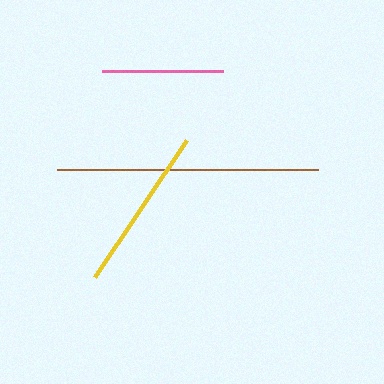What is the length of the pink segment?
The pink segment is approximately 121 pixels long.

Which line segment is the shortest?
The pink line is the shortest at approximately 121 pixels.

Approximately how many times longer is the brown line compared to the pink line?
The brown line is approximately 2.2 times the length of the pink line.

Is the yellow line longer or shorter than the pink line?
The yellow line is longer than the pink line.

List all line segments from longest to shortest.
From longest to shortest: brown, yellow, pink.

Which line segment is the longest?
The brown line is the longest at approximately 261 pixels.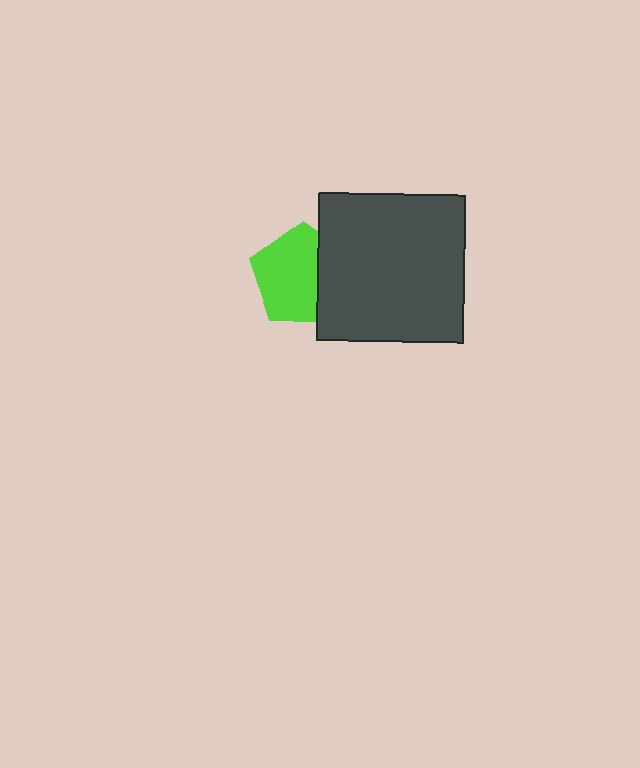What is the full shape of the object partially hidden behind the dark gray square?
The partially hidden object is a lime pentagon.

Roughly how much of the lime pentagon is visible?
Most of it is visible (roughly 69%).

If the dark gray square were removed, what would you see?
You would see the complete lime pentagon.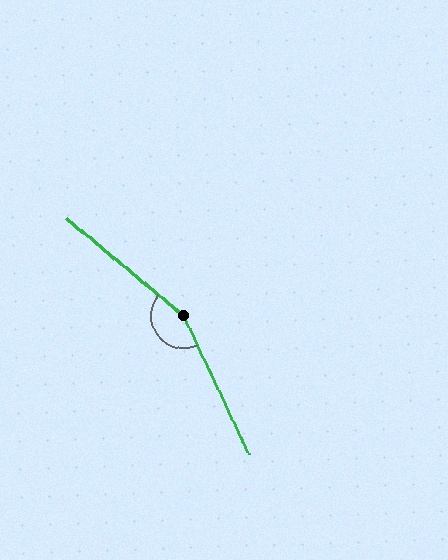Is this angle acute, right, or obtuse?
It is obtuse.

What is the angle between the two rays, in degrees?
Approximately 155 degrees.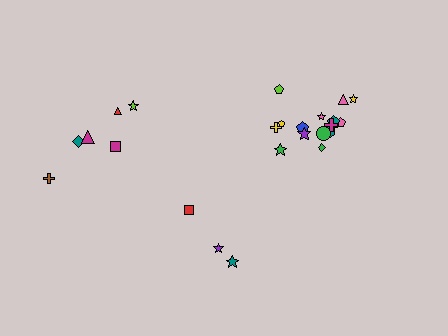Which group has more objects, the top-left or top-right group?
The top-right group.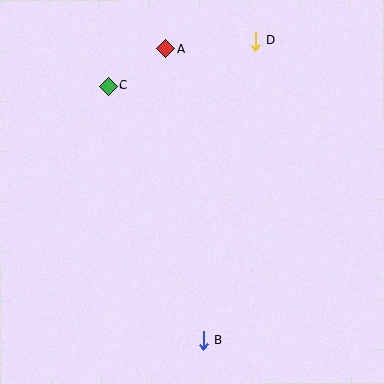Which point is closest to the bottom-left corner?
Point B is closest to the bottom-left corner.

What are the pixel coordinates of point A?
Point A is at (166, 49).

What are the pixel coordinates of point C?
Point C is at (109, 86).